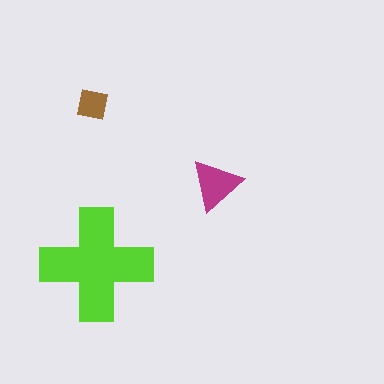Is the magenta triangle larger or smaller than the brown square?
Larger.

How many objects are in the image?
There are 3 objects in the image.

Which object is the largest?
The lime cross.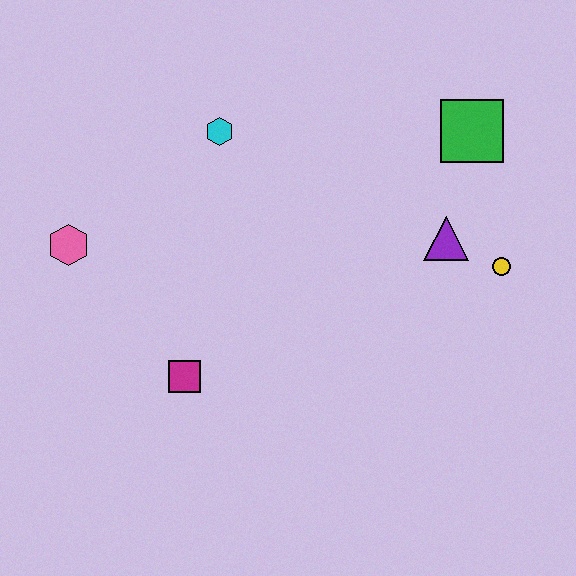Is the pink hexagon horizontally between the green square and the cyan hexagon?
No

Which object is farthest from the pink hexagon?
The yellow circle is farthest from the pink hexagon.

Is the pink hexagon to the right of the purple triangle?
No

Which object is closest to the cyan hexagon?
The pink hexagon is closest to the cyan hexagon.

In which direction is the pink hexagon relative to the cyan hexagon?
The pink hexagon is to the left of the cyan hexagon.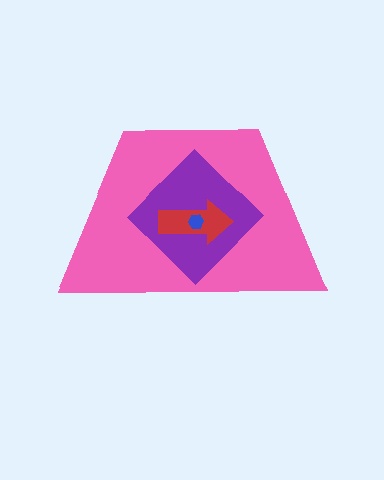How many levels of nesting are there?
4.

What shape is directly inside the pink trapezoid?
The purple diamond.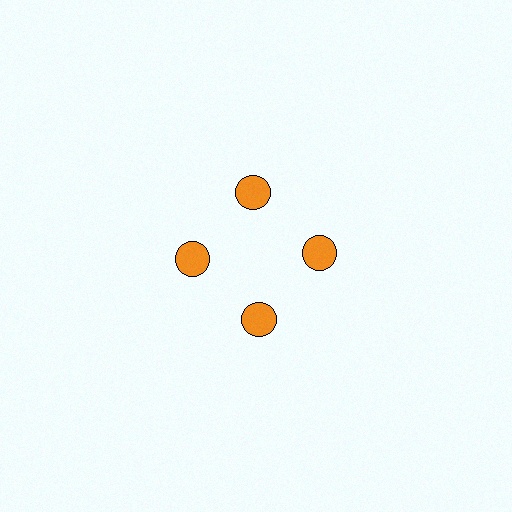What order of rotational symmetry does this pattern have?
This pattern has 4-fold rotational symmetry.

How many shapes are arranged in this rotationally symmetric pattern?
There are 4 shapes, arranged in 4 groups of 1.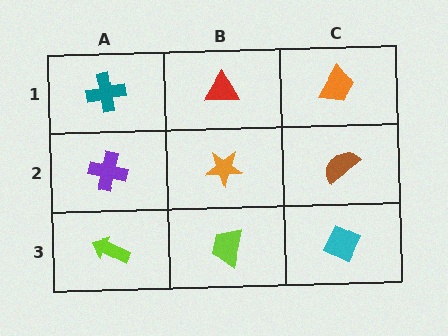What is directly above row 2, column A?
A teal cross.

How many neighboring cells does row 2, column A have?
3.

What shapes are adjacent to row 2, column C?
An orange trapezoid (row 1, column C), a cyan diamond (row 3, column C), an orange star (row 2, column B).